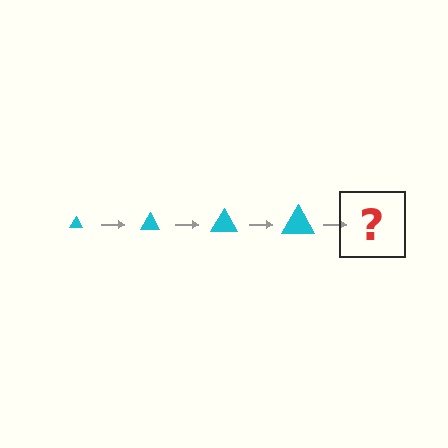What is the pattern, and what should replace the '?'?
The pattern is that the triangle gets progressively larger each step. The '?' should be a cyan triangle, larger than the previous one.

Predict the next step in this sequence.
The next step is a cyan triangle, larger than the previous one.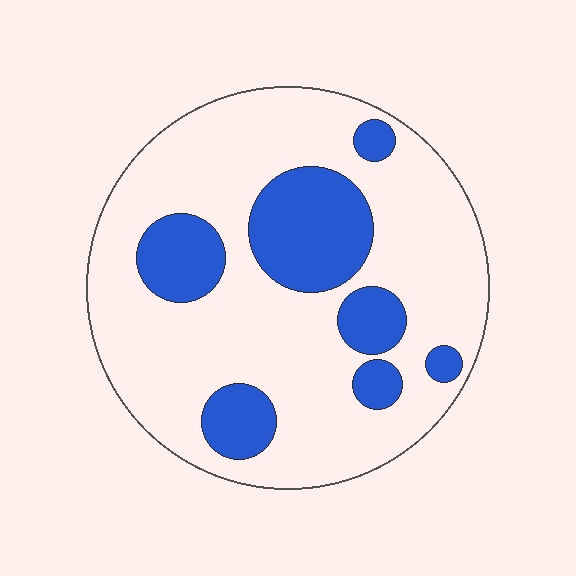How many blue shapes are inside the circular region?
7.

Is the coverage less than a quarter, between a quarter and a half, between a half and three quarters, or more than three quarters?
Less than a quarter.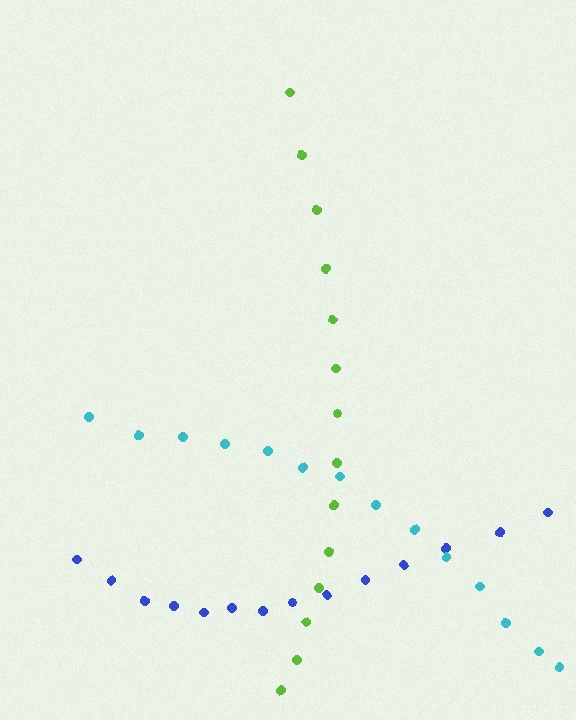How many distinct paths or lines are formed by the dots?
There are 3 distinct paths.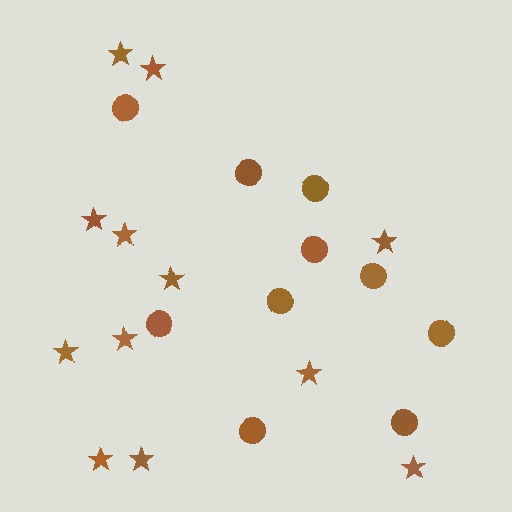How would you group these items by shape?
There are 2 groups: one group of circles (10) and one group of stars (12).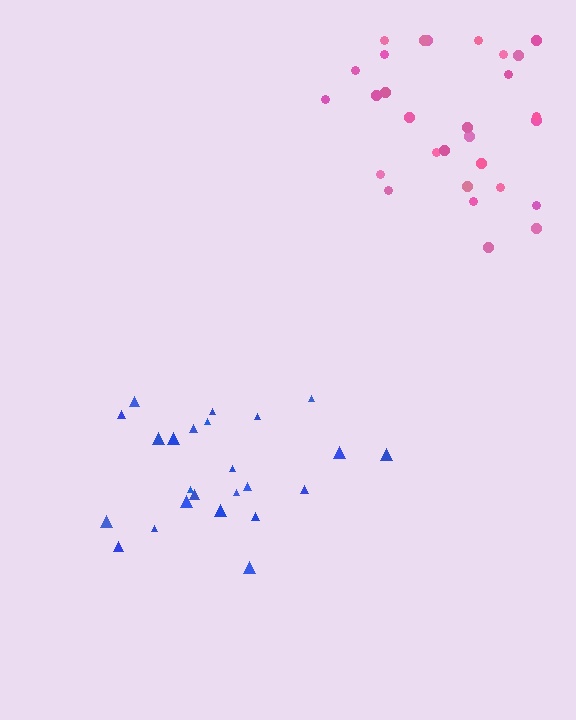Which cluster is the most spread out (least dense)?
Blue.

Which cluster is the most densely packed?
Pink.